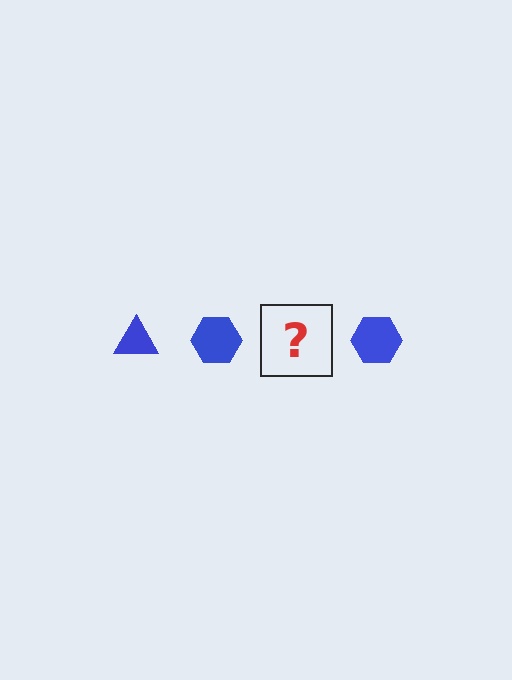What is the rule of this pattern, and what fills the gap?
The rule is that the pattern cycles through triangle, hexagon shapes in blue. The gap should be filled with a blue triangle.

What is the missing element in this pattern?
The missing element is a blue triangle.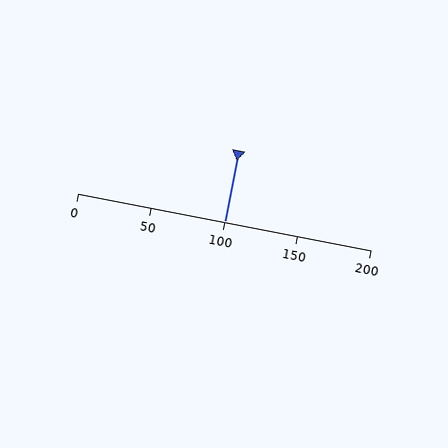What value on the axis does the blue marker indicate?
The marker indicates approximately 100.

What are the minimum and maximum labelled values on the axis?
The axis runs from 0 to 200.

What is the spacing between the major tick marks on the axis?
The major ticks are spaced 50 apart.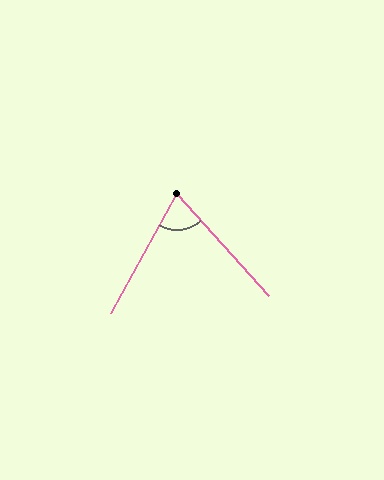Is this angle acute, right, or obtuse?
It is acute.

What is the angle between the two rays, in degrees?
Approximately 71 degrees.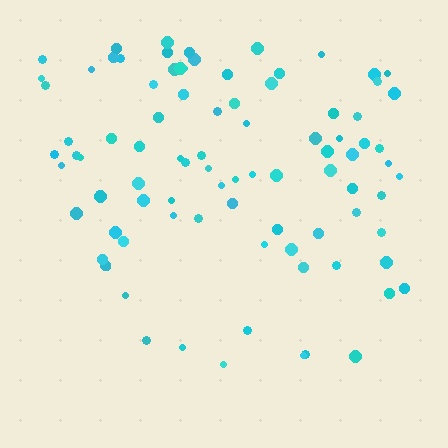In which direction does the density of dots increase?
From bottom to top, with the top side densest.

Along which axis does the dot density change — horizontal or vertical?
Vertical.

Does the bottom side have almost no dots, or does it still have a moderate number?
Still a moderate number, just noticeably fewer than the top.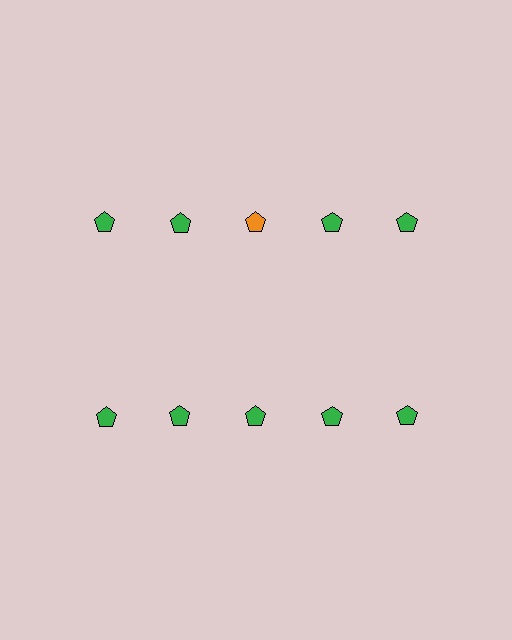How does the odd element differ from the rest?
It has a different color: orange instead of green.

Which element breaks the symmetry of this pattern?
The orange pentagon in the top row, center column breaks the symmetry. All other shapes are green pentagons.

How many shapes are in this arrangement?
There are 10 shapes arranged in a grid pattern.